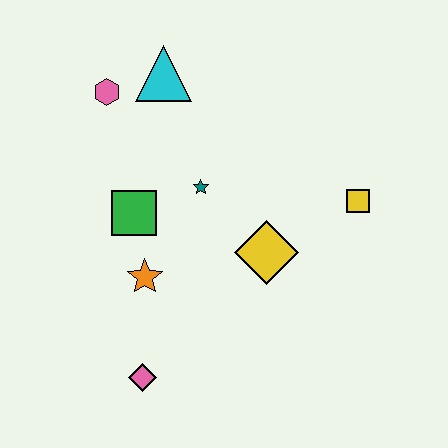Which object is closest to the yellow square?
The yellow diamond is closest to the yellow square.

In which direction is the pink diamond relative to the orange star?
The pink diamond is below the orange star.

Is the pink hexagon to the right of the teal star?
No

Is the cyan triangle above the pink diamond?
Yes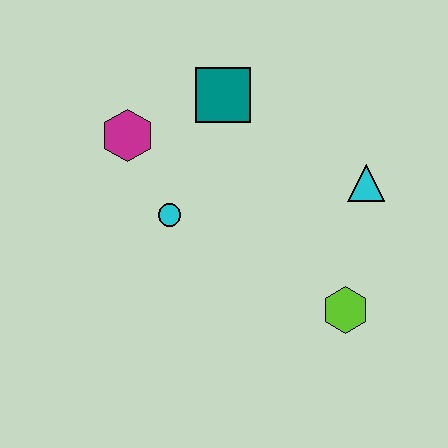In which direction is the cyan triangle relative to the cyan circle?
The cyan triangle is to the right of the cyan circle.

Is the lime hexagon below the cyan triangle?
Yes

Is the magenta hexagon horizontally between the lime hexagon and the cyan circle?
No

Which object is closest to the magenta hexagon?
The cyan circle is closest to the magenta hexagon.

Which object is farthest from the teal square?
The lime hexagon is farthest from the teal square.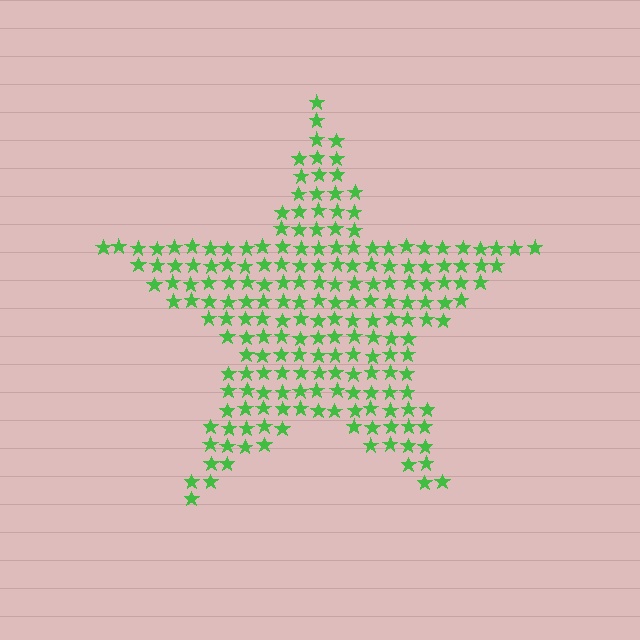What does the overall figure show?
The overall figure shows a star.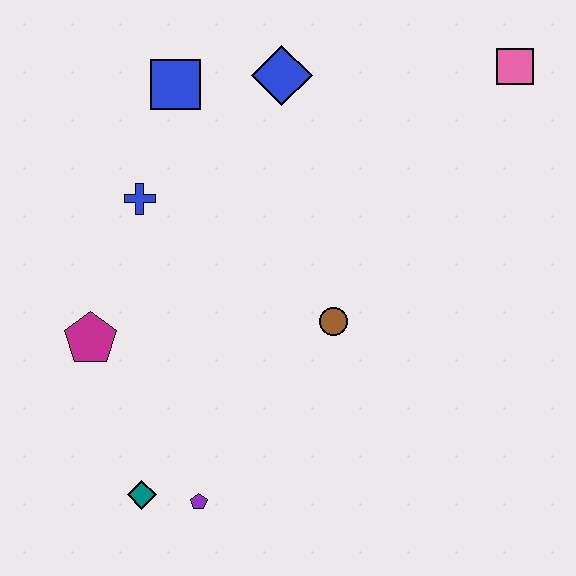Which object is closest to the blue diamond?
The blue square is closest to the blue diamond.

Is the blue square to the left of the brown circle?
Yes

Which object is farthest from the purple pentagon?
The pink square is farthest from the purple pentagon.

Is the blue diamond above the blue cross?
Yes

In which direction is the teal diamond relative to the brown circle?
The teal diamond is to the left of the brown circle.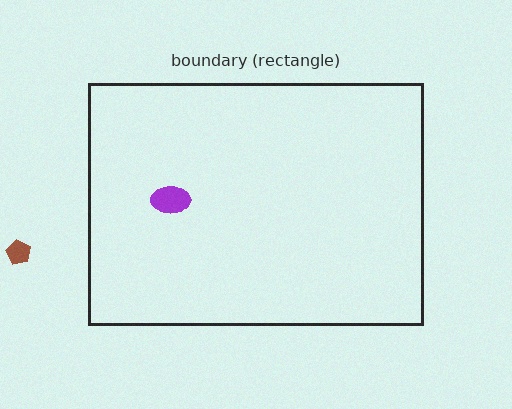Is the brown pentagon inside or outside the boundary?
Outside.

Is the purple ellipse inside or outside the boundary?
Inside.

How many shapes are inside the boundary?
1 inside, 1 outside.